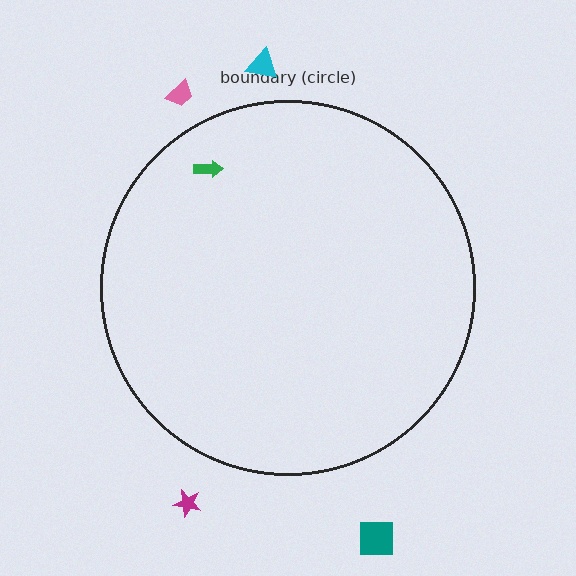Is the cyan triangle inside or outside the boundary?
Outside.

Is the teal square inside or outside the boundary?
Outside.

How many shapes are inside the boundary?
1 inside, 4 outside.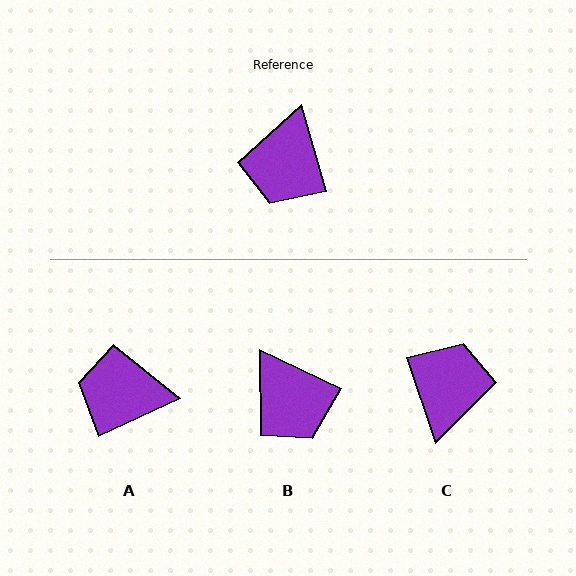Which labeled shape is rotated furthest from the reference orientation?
C, about 178 degrees away.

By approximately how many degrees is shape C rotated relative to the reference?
Approximately 178 degrees clockwise.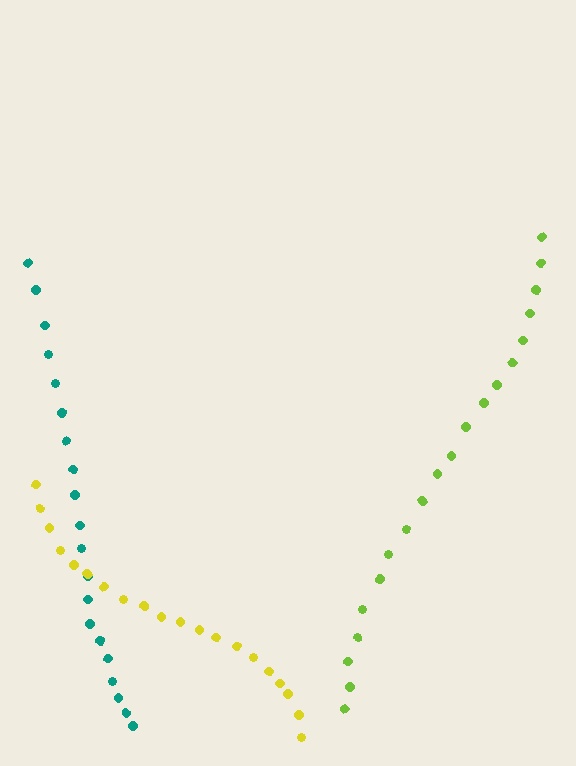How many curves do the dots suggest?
There are 3 distinct paths.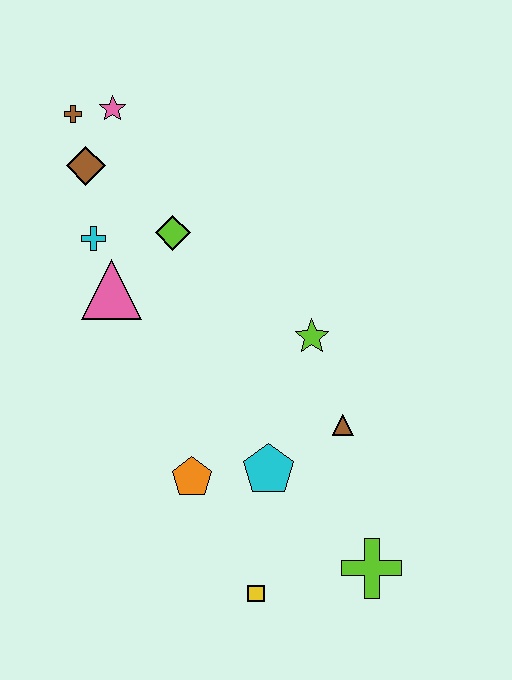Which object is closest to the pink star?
The brown cross is closest to the pink star.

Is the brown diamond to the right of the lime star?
No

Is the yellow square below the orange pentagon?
Yes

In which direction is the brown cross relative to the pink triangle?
The brown cross is above the pink triangle.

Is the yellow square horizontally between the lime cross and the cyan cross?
Yes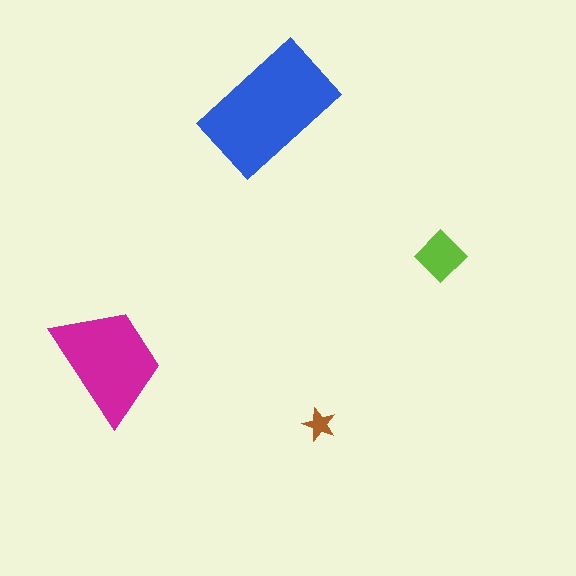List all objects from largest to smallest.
The blue rectangle, the magenta trapezoid, the lime diamond, the brown star.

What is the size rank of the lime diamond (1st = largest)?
3rd.